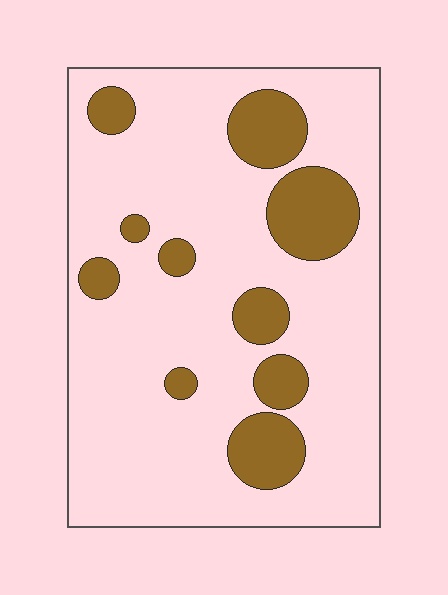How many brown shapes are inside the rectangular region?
10.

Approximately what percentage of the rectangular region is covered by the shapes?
Approximately 20%.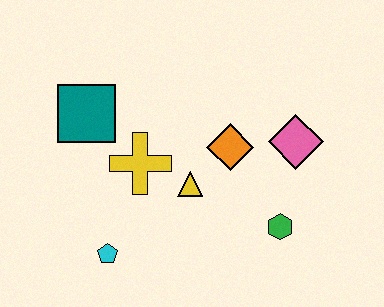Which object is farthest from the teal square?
The green hexagon is farthest from the teal square.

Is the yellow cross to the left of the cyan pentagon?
No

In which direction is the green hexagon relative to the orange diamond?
The green hexagon is below the orange diamond.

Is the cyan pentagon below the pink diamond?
Yes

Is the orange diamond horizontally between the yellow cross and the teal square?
No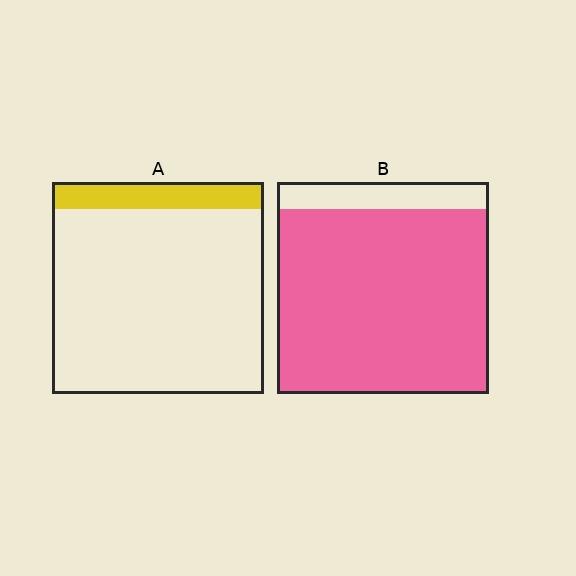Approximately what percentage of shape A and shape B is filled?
A is approximately 15% and B is approximately 85%.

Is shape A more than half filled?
No.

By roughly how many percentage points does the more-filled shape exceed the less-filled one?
By roughly 75 percentage points (B over A).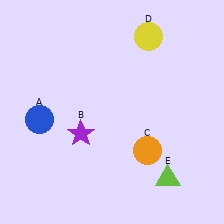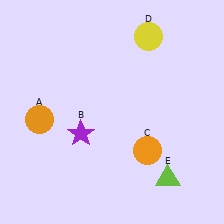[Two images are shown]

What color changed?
The circle (A) changed from blue in Image 1 to orange in Image 2.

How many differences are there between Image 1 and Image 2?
There is 1 difference between the two images.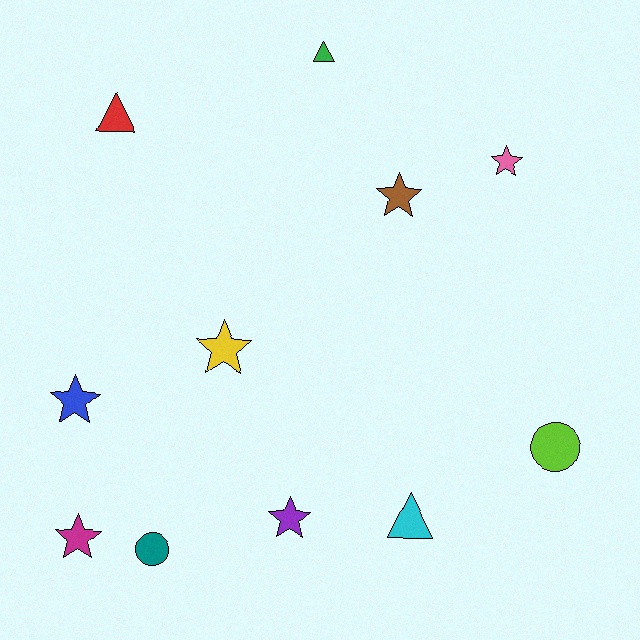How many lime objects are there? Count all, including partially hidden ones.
There is 1 lime object.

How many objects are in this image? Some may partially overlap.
There are 11 objects.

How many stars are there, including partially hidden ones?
There are 6 stars.